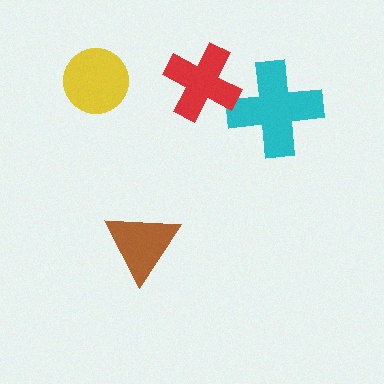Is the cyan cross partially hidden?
Yes, it is partially covered by another shape.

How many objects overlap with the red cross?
1 object overlaps with the red cross.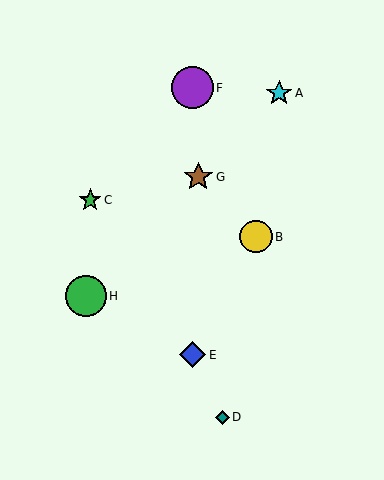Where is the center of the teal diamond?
The center of the teal diamond is at (222, 417).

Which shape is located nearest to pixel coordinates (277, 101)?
The cyan star (labeled A) at (279, 93) is nearest to that location.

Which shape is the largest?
The purple circle (labeled F) is the largest.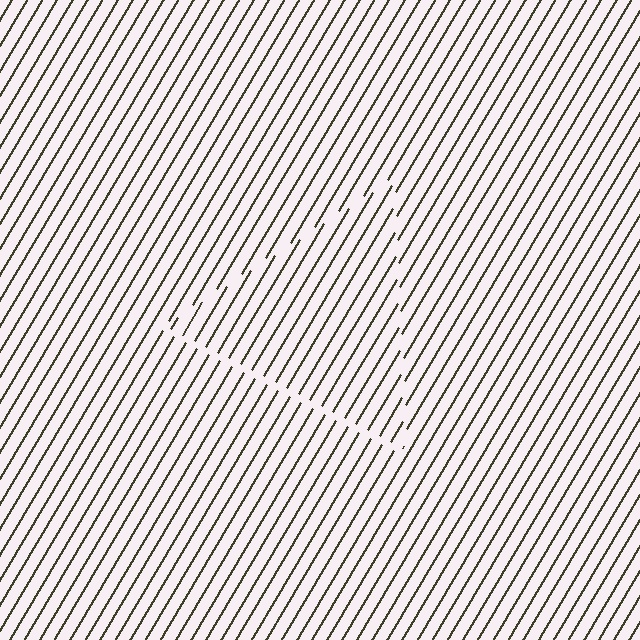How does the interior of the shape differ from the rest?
The interior of the shape contains the same grating, shifted by half a period — the contour is defined by the phase discontinuity where line-ends from the inner and outer gratings abut.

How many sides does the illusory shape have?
3 sides — the line-ends trace a triangle.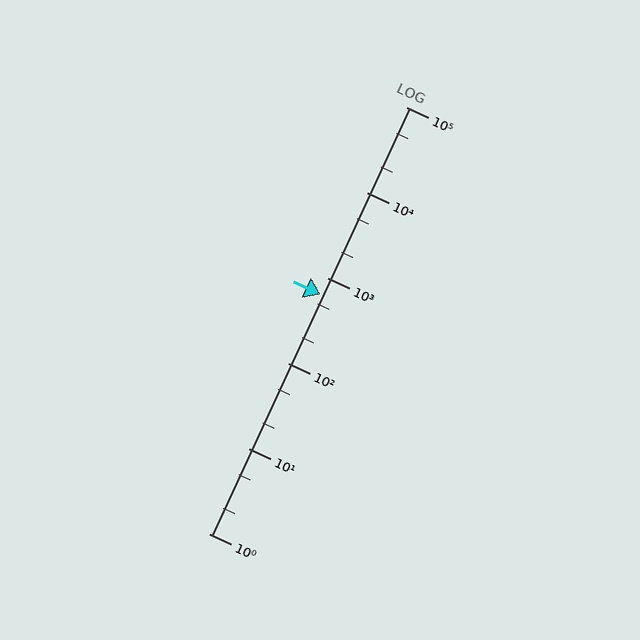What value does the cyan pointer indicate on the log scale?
The pointer indicates approximately 630.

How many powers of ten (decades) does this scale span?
The scale spans 5 decades, from 1 to 100000.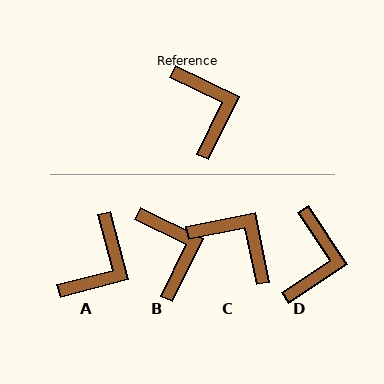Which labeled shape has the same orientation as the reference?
B.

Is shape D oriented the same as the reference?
No, it is off by about 30 degrees.